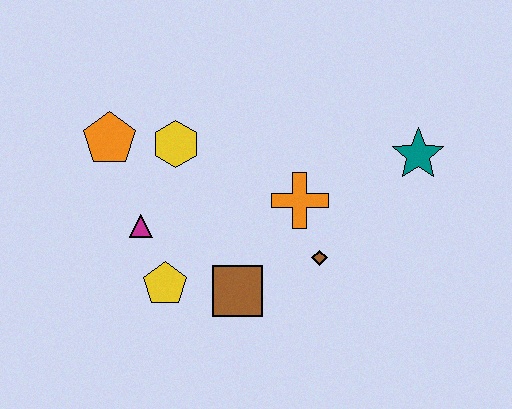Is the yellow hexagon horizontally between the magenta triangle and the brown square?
Yes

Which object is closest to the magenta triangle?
The yellow pentagon is closest to the magenta triangle.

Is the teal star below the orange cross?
No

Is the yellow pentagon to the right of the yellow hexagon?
No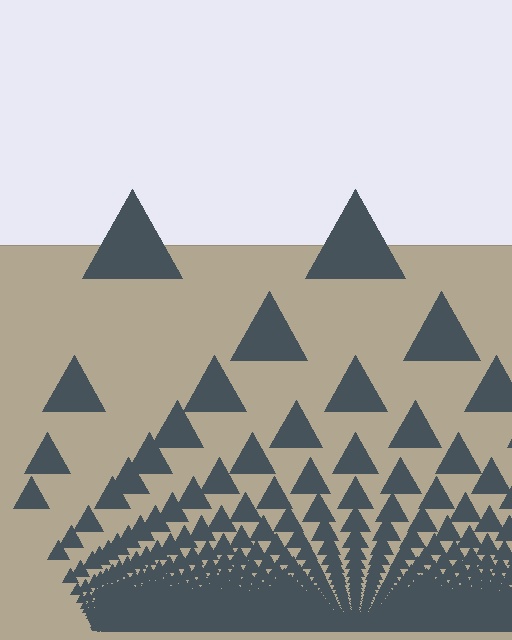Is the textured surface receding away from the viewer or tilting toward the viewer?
The surface appears to tilt toward the viewer. Texture elements get larger and sparser toward the top.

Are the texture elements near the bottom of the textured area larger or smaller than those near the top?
Smaller. The gradient is inverted — elements near the bottom are smaller and denser.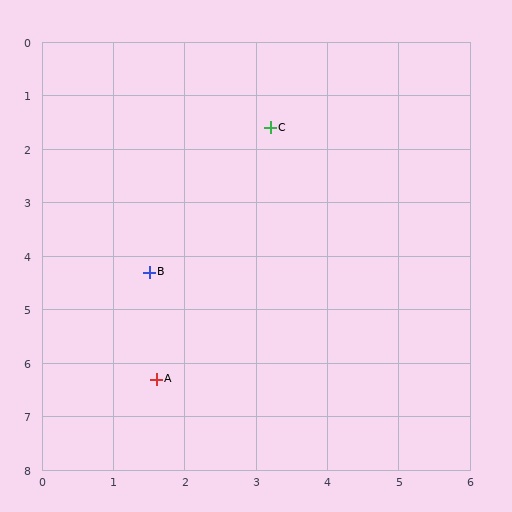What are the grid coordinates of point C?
Point C is at approximately (3.2, 1.6).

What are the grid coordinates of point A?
Point A is at approximately (1.6, 6.3).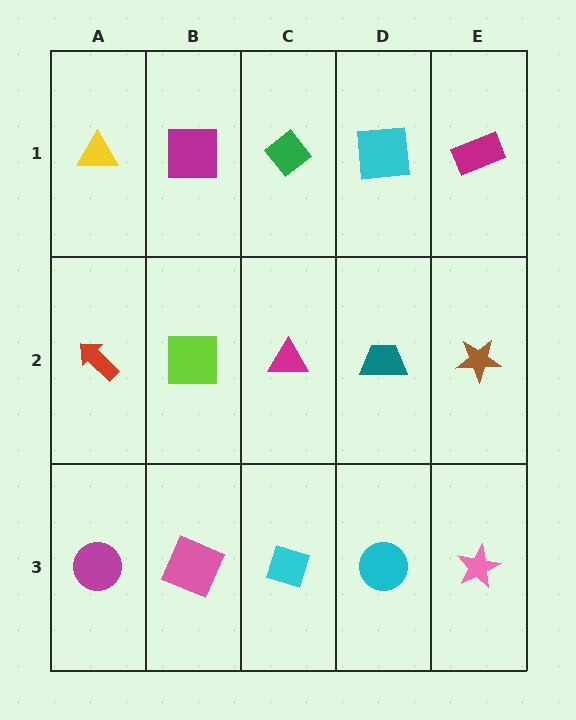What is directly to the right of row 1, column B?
A green diamond.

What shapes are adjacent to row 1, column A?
A red arrow (row 2, column A), a magenta square (row 1, column B).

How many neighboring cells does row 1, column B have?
3.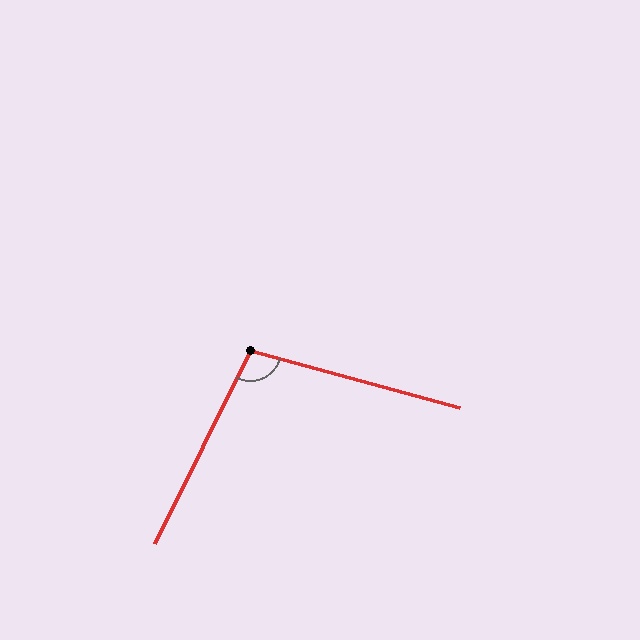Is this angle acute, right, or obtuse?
It is obtuse.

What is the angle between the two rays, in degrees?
Approximately 101 degrees.